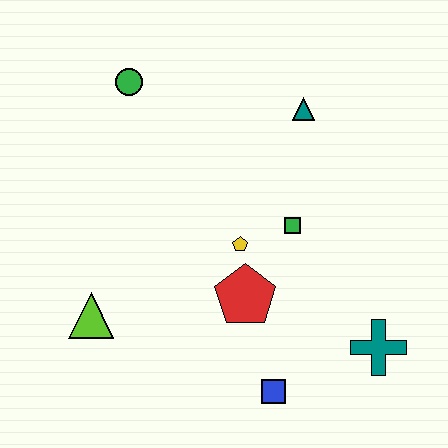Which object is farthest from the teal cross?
The green circle is farthest from the teal cross.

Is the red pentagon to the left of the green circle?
No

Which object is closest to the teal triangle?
The green square is closest to the teal triangle.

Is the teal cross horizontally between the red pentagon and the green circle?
No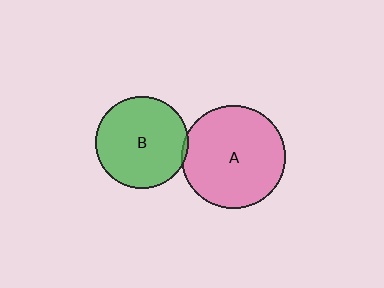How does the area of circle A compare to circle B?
Approximately 1.2 times.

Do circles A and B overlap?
Yes.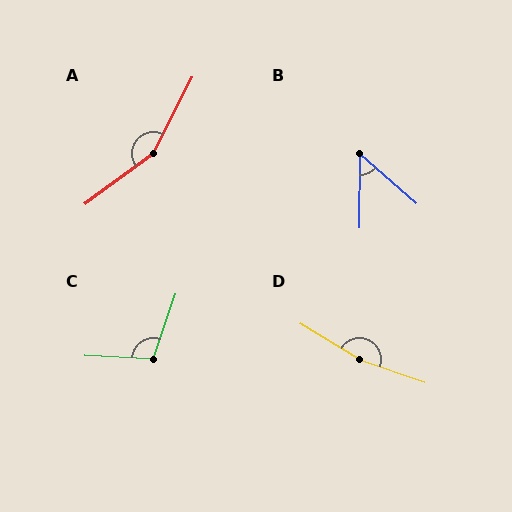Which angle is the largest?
D, at approximately 168 degrees.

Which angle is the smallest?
B, at approximately 49 degrees.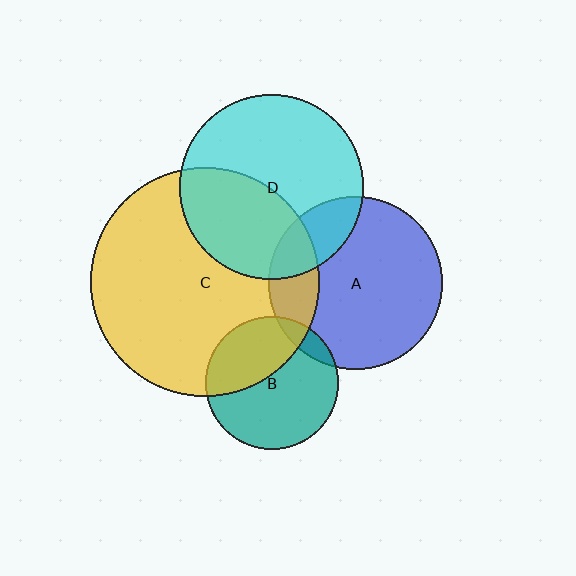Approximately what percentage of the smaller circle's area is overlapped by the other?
Approximately 40%.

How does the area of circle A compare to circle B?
Approximately 1.7 times.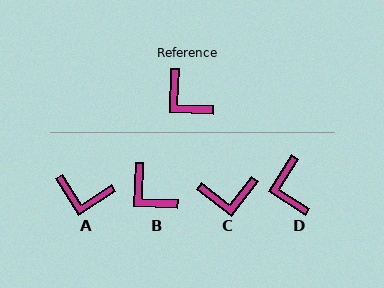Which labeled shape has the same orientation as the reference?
B.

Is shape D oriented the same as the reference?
No, it is off by about 31 degrees.